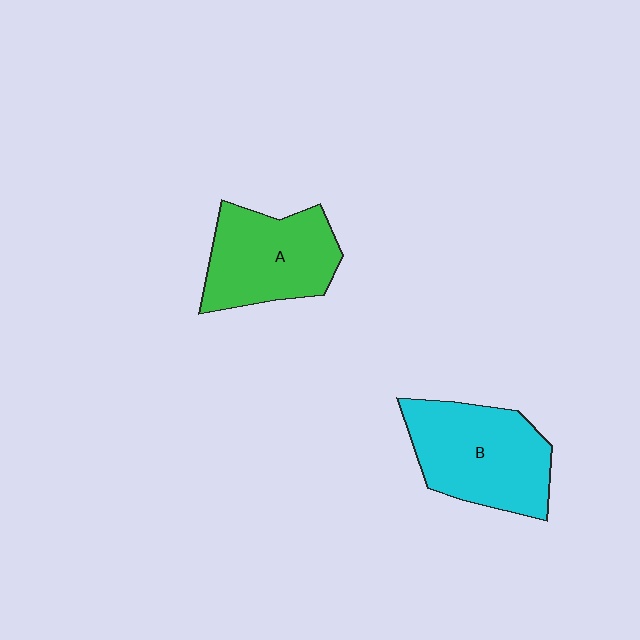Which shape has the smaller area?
Shape A (green).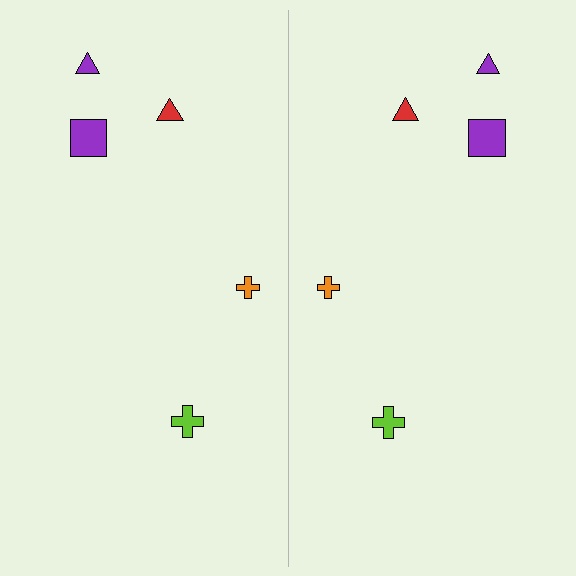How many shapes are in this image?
There are 10 shapes in this image.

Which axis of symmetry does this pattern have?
The pattern has a vertical axis of symmetry running through the center of the image.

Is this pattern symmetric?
Yes, this pattern has bilateral (reflection) symmetry.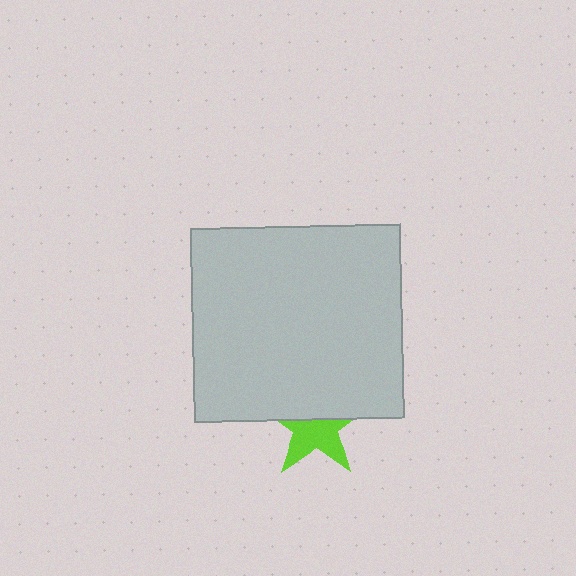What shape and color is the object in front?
The object in front is a light gray rectangle.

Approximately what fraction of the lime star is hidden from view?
Roughly 47% of the lime star is hidden behind the light gray rectangle.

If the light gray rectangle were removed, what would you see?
You would see the complete lime star.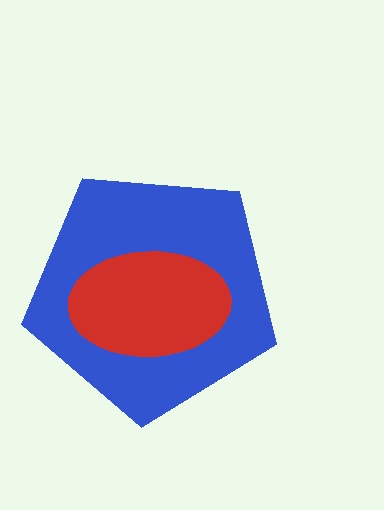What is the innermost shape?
The red ellipse.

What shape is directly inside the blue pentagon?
The red ellipse.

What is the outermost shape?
The blue pentagon.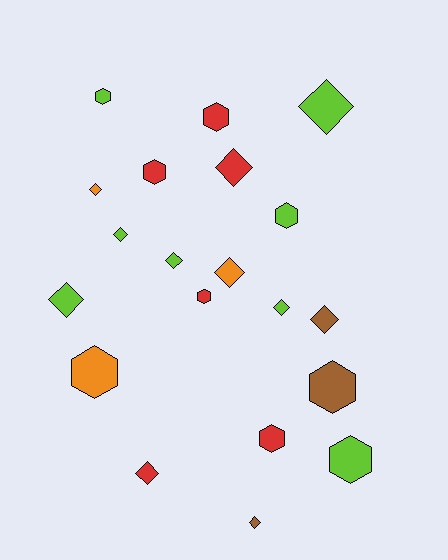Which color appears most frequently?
Lime, with 8 objects.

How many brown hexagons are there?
There is 1 brown hexagon.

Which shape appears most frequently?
Diamond, with 11 objects.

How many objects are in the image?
There are 20 objects.